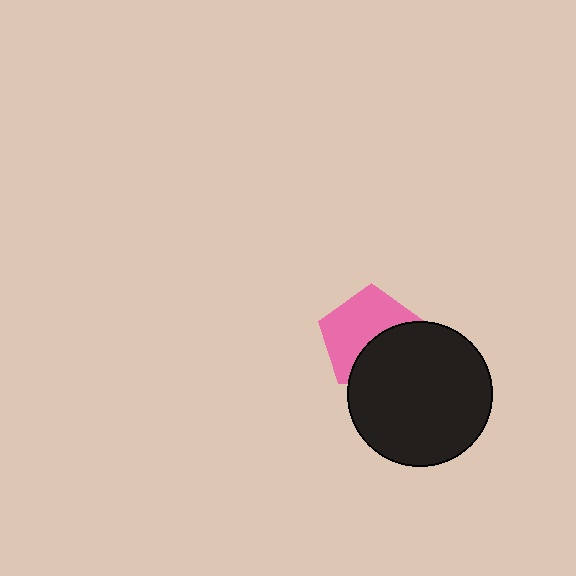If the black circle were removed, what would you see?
You would see the complete pink pentagon.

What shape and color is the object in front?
The object in front is a black circle.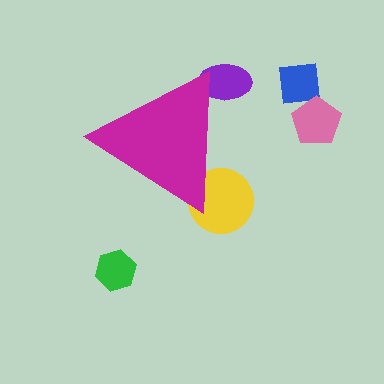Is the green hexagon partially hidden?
No, the green hexagon is fully visible.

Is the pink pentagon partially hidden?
No, the pink pentagon is fully visible.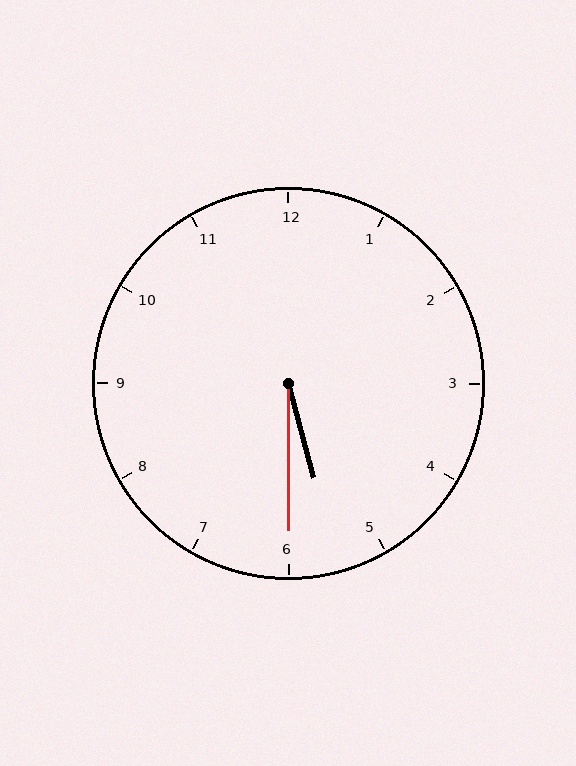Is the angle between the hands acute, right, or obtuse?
It is acute.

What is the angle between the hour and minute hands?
Approximately 15 degrees.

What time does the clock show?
5:30.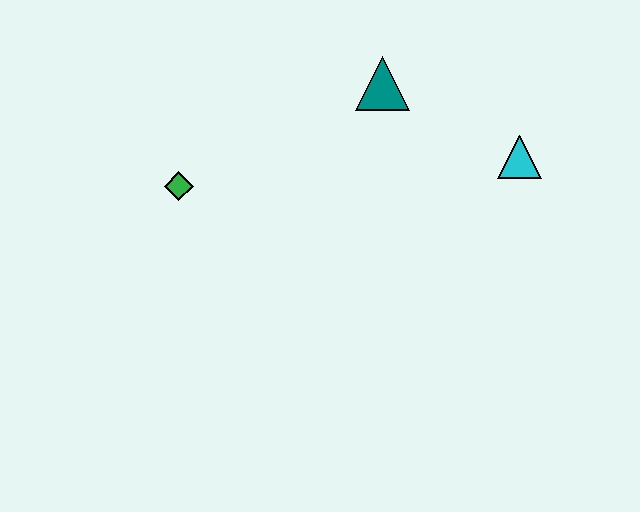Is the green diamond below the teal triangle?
Yes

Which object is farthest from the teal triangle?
The green diamond is farthest from the teal triangle.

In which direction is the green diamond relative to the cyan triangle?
The green diamond is to the left of the cyan triangle.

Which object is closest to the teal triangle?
The cyan triangle is closest to the teal triangle.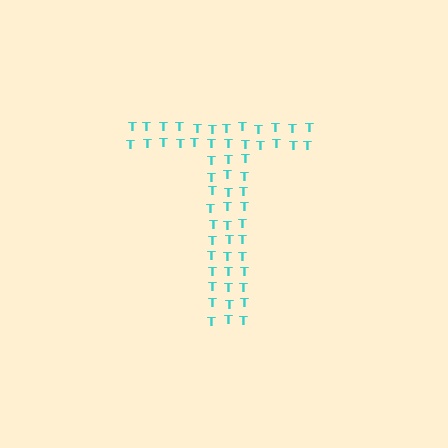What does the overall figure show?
The overall figure shows the letter T.